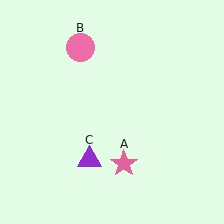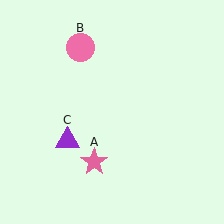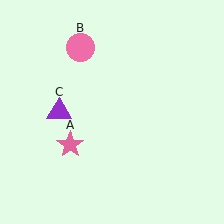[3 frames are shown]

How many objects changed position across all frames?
2 objects changed position: pink star (object A), purple triangle (object C).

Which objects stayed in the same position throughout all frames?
Pink circle (object B) remained stationary.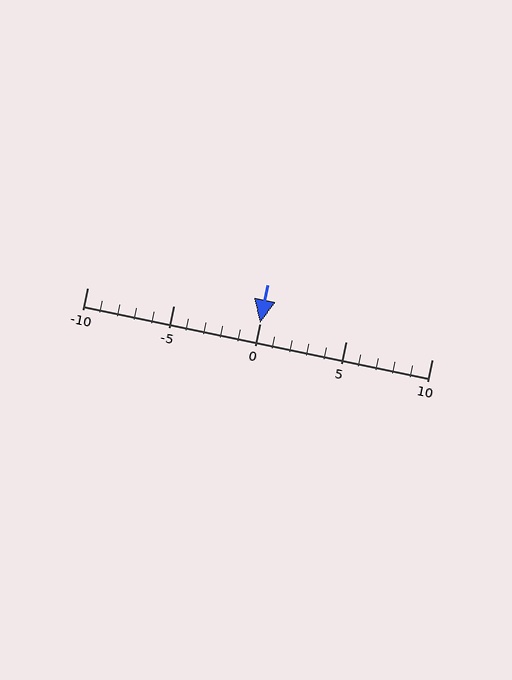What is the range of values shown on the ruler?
The ruler shows values from -10 to 10.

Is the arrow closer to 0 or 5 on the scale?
The arrow is closer to 0.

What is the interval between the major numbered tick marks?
The major tick marks are spaced 5 units apart.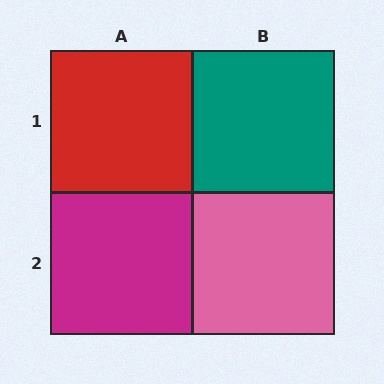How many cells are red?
1 cell is red.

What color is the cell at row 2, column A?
Magenta.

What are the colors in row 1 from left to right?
Red, teal.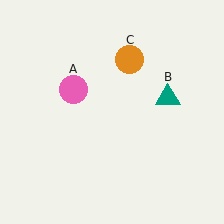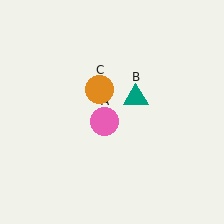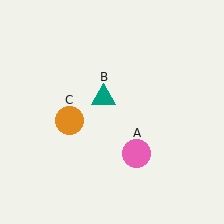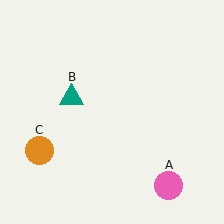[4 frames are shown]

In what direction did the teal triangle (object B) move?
The teal triangle (object B) moved left.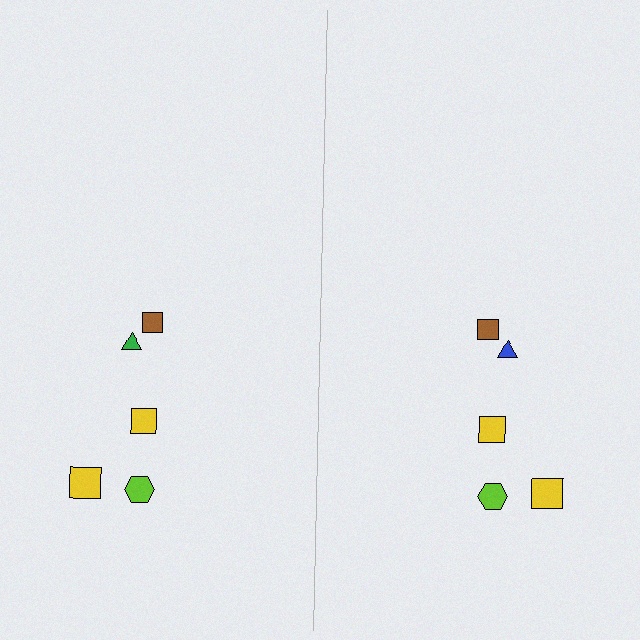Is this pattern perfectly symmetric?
No, the pattern is not perfectly symmetric. The blue triangle on the right side breaks the symmetry — its mirror counterpart is green.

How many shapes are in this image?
There are 10 shapes in this image.